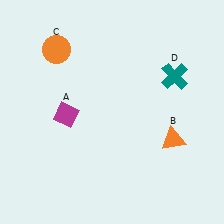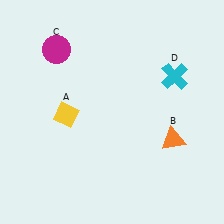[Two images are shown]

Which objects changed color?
A changed from magenta to yellow. C changed from orange to magenta. D changed from teal to cyan.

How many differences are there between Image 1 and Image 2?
There are 3 differences between the two images.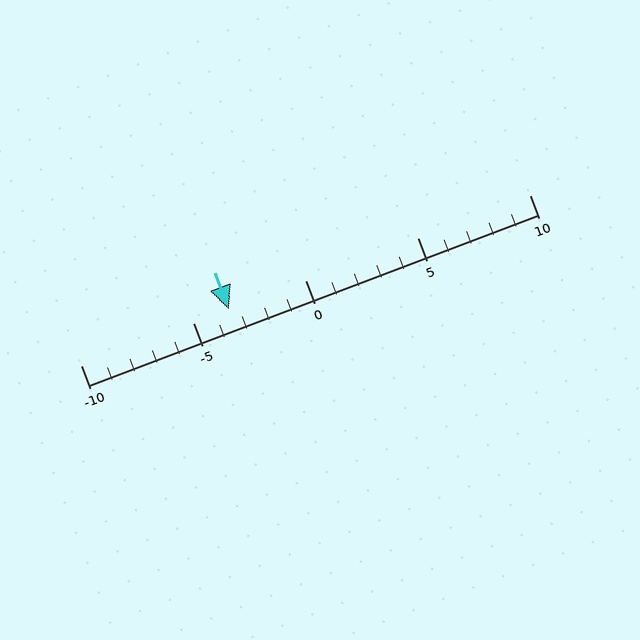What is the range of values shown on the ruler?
The ruler shows values from -10 to 10.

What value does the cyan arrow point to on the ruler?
The cyan arrow points to approximately -3.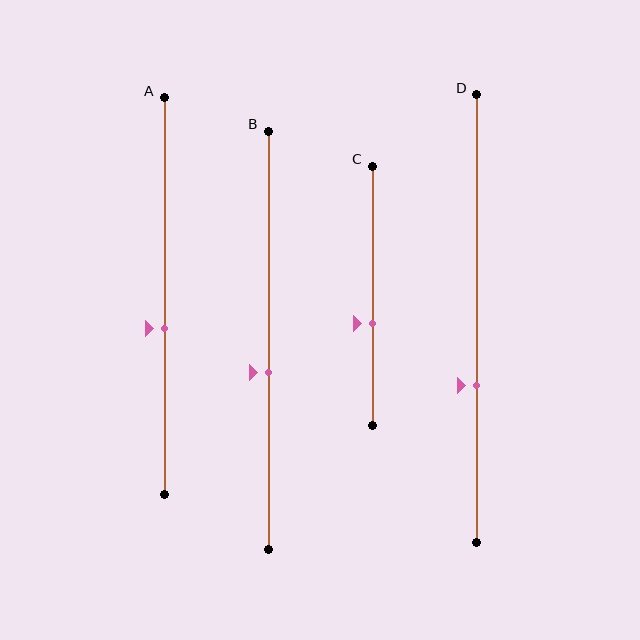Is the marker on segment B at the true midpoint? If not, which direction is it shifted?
No, the marker on segment B is shifted downward by about 8% of the segment length.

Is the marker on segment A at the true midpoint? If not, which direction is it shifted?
No, the marker on segment A is shifted downward by about 8% of the segment length.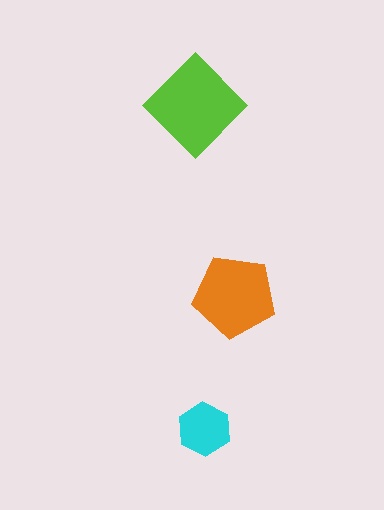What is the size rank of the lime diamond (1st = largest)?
1st.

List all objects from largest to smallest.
The lime diamond, the orange pentagon, the cyan hexagon.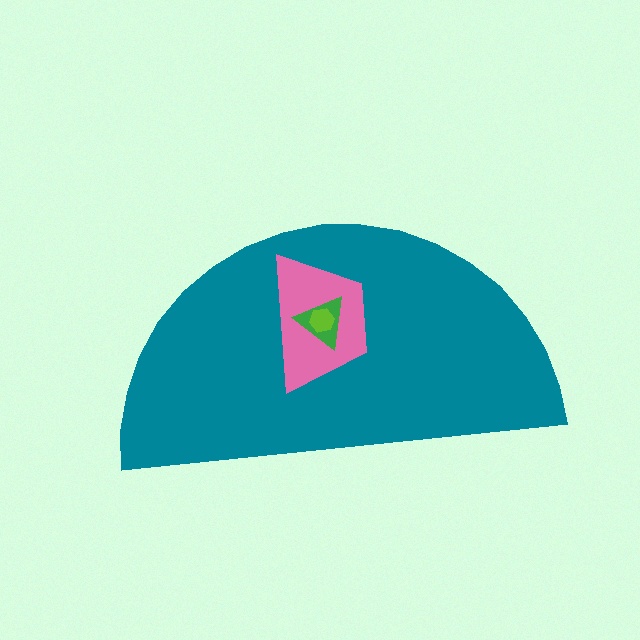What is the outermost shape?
The teal semicircle.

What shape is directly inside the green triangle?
The lime hexagon.